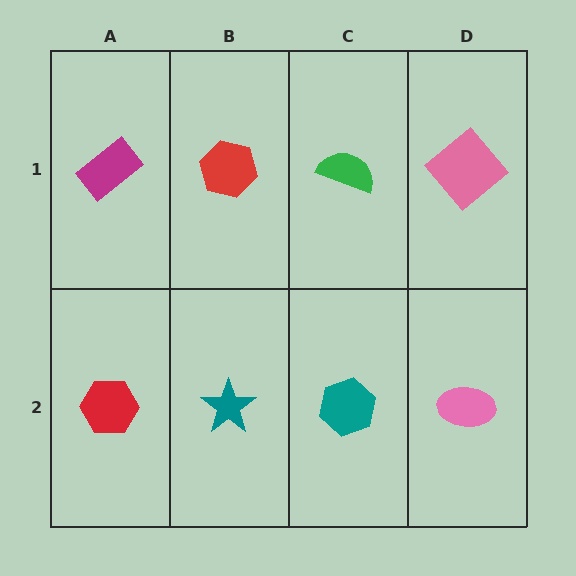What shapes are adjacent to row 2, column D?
A pink diamond (row 1, column D), a teal hexagon (row 2, column C).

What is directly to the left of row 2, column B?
A red hexagon.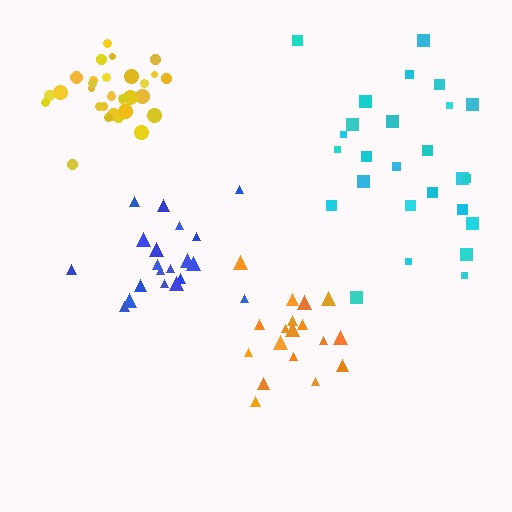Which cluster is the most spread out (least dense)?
Cyan.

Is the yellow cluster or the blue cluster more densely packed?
Yellow.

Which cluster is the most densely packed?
Yellow.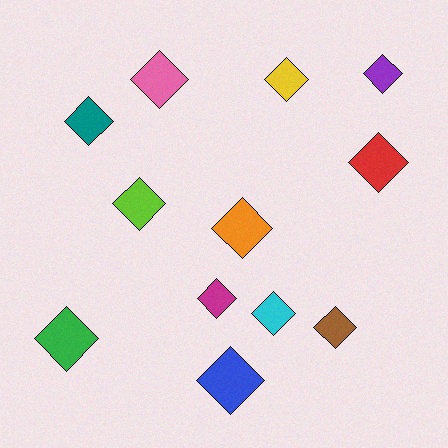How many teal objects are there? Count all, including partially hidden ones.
There is 1 teal object.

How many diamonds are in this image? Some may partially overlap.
There are 12 diamonds.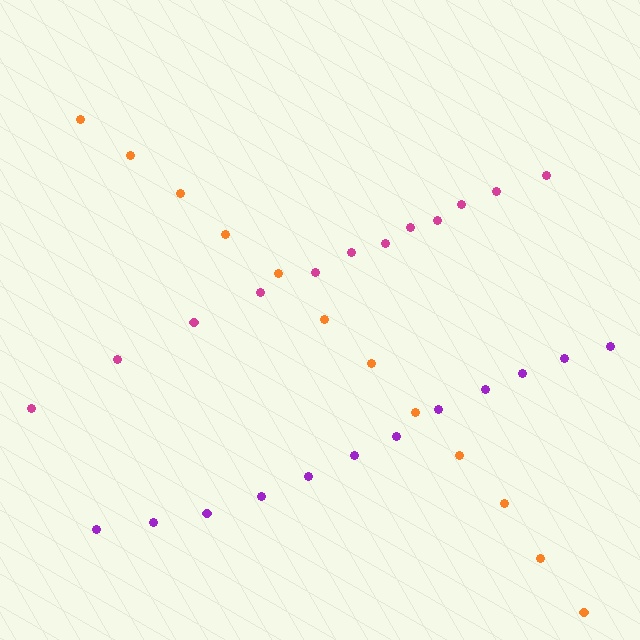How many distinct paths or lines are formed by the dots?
There are 3 distinct paths.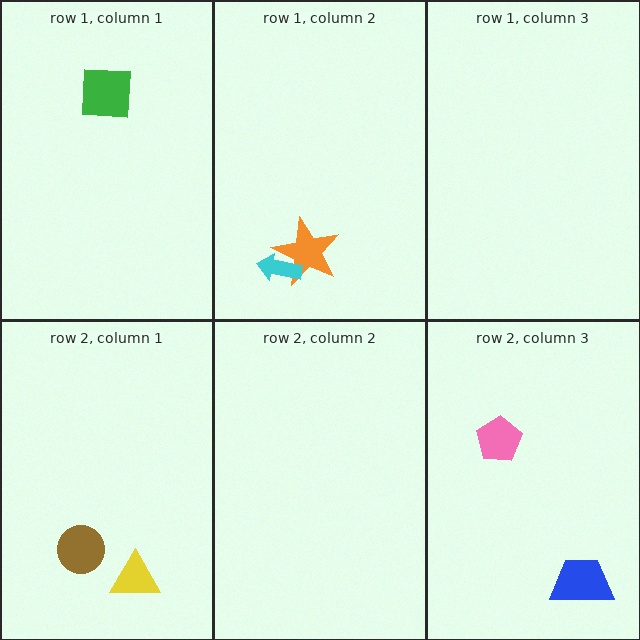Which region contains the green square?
The row 1, column 1 region.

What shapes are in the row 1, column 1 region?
The green square.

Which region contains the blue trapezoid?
The row 2, column 3 region.